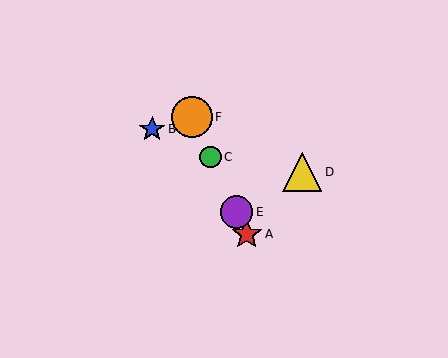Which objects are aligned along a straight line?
Objects A, C, E, F are aligned along a straight line.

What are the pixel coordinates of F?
Object F is at (192, 117).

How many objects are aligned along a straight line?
4 objects (A, C, E, F) are aligned along a straight line.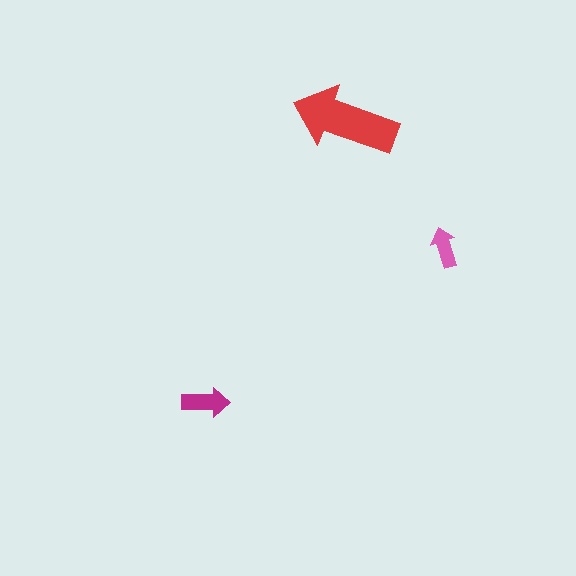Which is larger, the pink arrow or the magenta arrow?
The magenta one.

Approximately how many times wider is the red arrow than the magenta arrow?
About 2 times wider.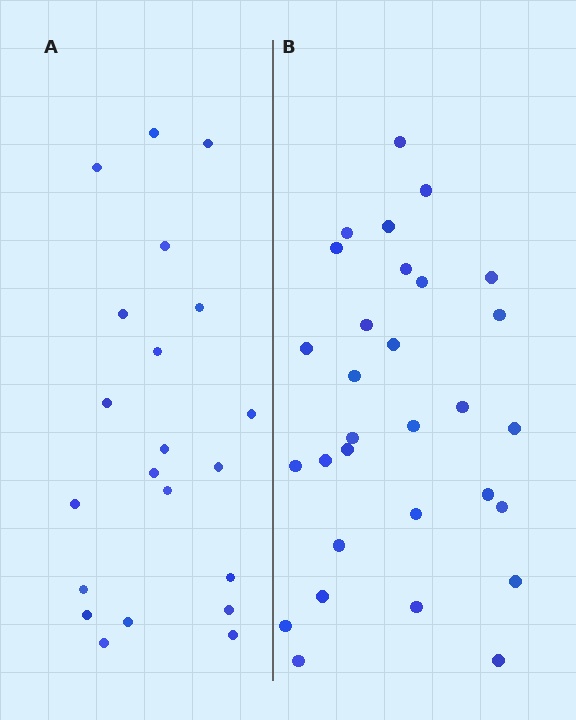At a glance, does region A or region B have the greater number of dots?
Region B (the right region) has more dots.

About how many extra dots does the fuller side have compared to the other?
Region B has roughly 8 or so more dots than region A.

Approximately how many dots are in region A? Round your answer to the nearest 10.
About 20 dots. (The exact count is 21, which rounds to 20.)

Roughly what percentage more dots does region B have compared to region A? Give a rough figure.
About 45% more.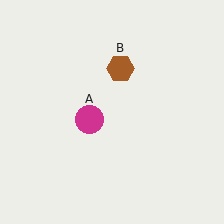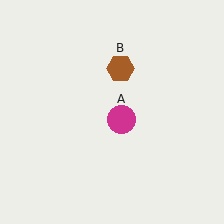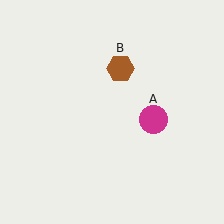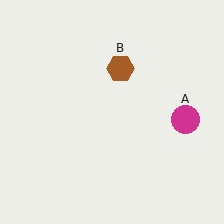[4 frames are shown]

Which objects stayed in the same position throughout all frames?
Brown hexagon (object B) remained stationary.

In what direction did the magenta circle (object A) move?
The magenta circle (object A) moved right.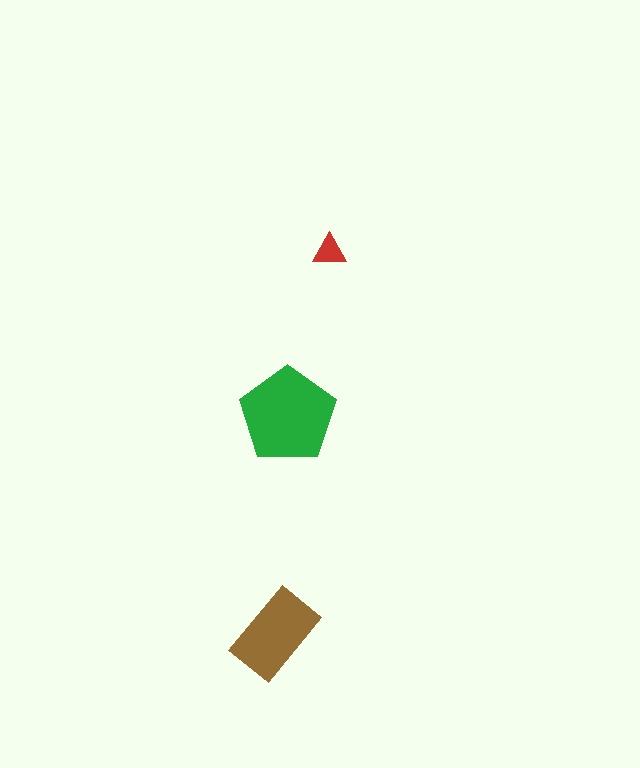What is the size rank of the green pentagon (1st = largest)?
1st.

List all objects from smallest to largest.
The red triangle, the brown rectangle, the green pentagon.